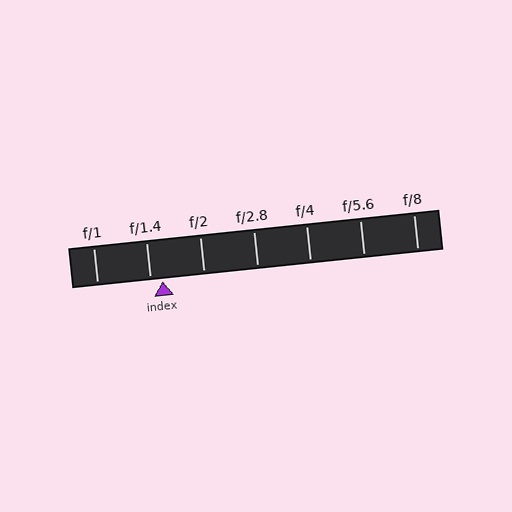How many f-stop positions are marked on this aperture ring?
There are 7 f-stop positions marked.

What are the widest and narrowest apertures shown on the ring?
The widest aperture shown is f/1 and the narrowest is f/8.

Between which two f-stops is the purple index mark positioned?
The index mark is between f/1.4 and f/2.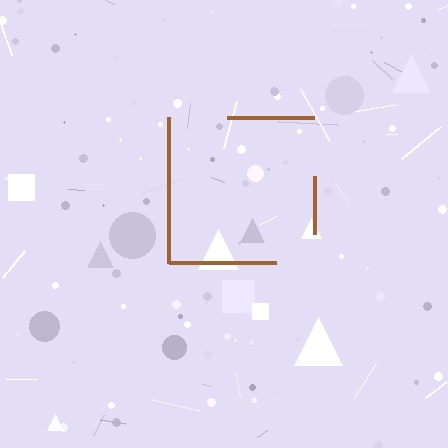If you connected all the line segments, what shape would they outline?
They would outline a square.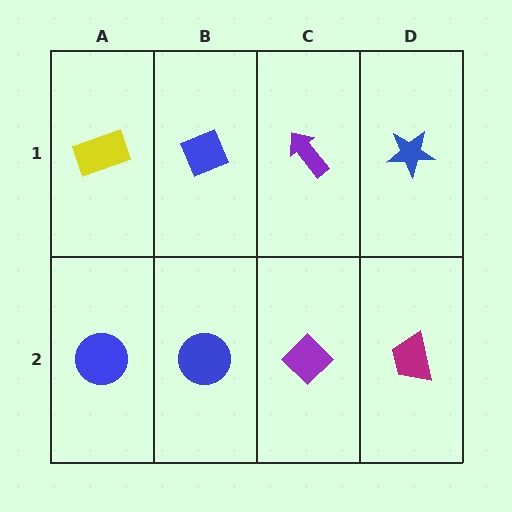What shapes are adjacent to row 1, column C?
A purple diamond (row 2, column C), a blue diamond (row 1, column B), a blue star (row 1, column D).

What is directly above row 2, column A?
A yellow rectangle.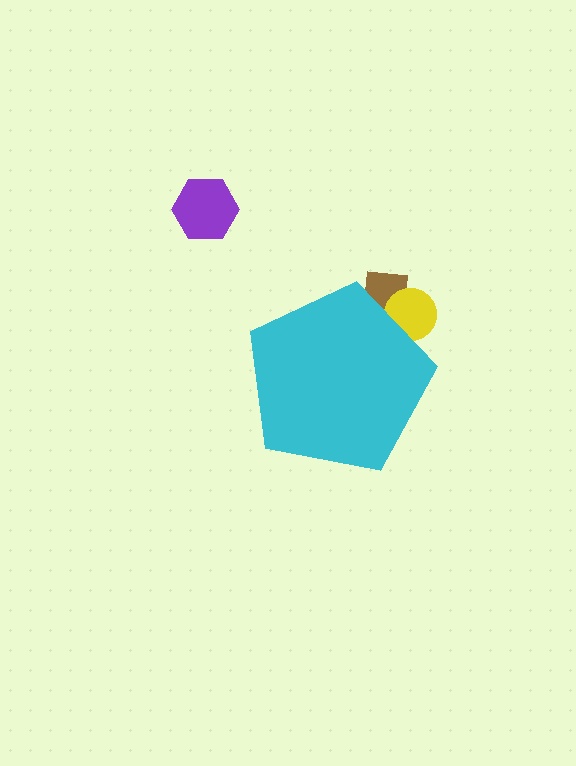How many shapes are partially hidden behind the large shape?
2 shapes are partially hidden.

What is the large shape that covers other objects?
A cyan pentagon.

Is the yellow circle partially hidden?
Yes, the yellow circle is partially hidden behind the cyan pentagon.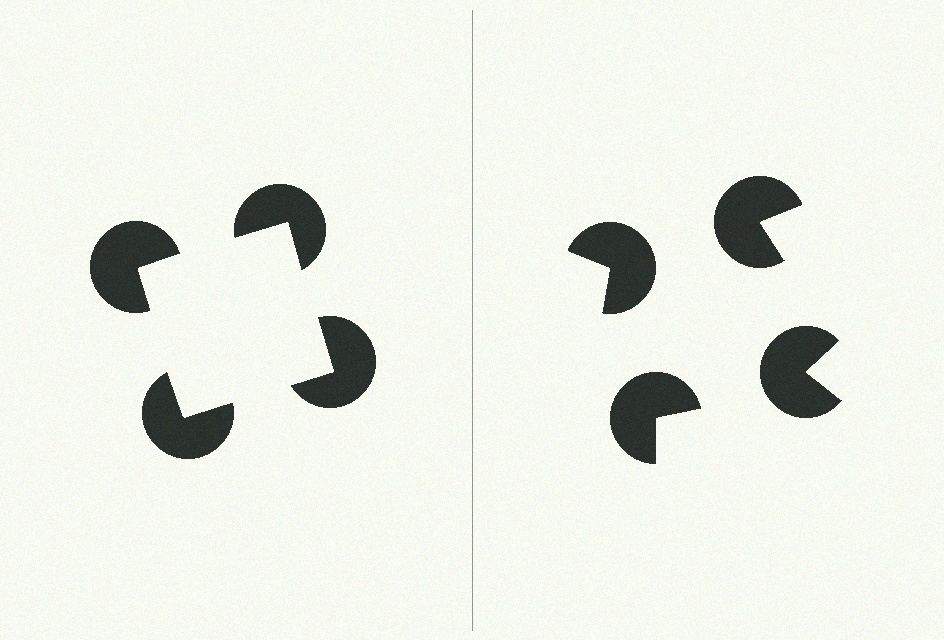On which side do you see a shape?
An illusory square appears on the left side. On the right side the wedge cuts are rotated, so no coherent shape forms.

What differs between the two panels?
The pac-man discs are positioned identically on both sides; only the wedge orientations differ. On the left they align to a square; on the right they are misaligned.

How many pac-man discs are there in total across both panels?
8 — 4 on each side.